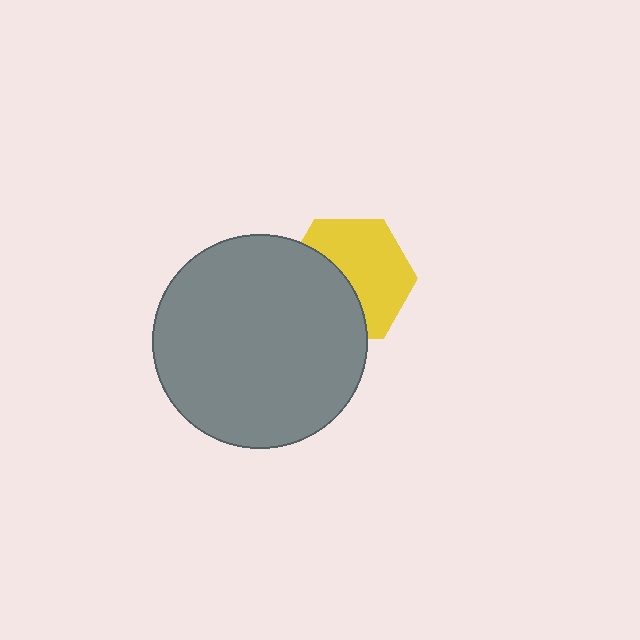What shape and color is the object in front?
The object in front is a gray circle.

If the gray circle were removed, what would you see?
You would see the complete yellow hexagon.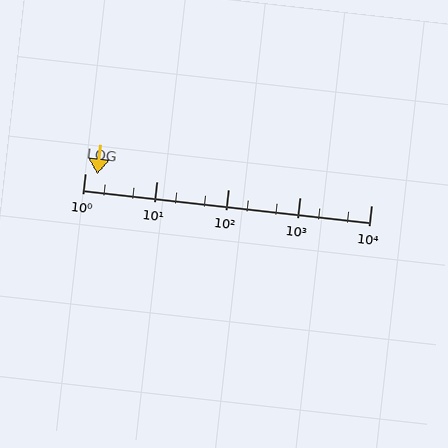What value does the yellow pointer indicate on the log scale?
The pointer indicates approximately 1.5.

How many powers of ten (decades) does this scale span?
The scale spans 4 decades, from 1 to 10000.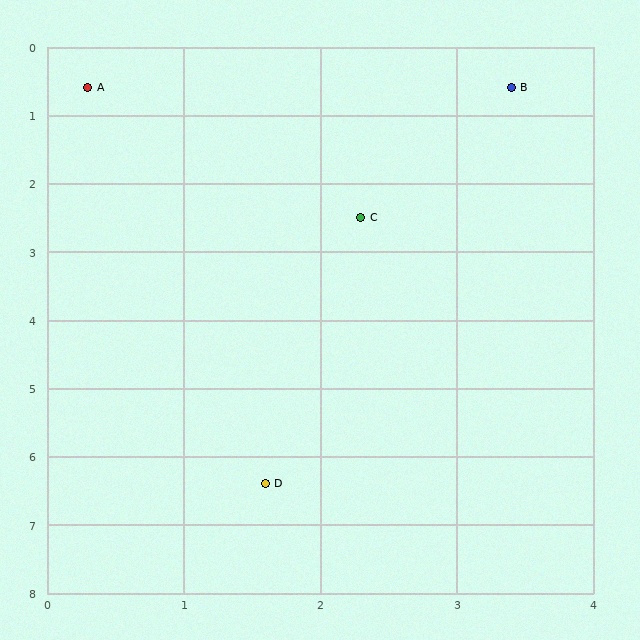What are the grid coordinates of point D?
Point D is at approximately (1.6, 6.4).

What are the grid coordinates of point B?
Point B is at approximately (3.4, 0.6).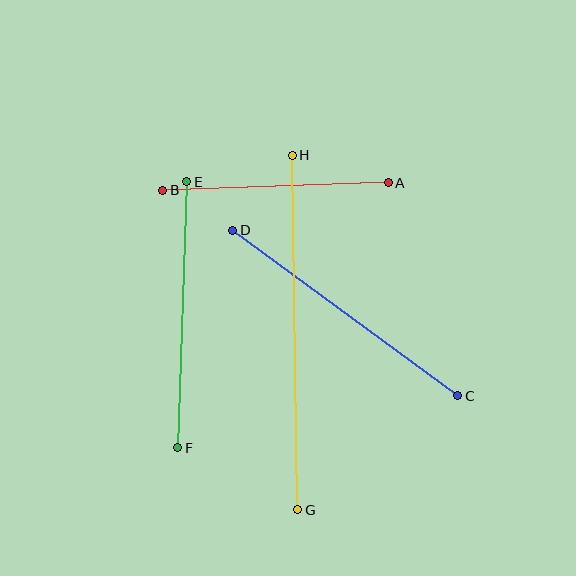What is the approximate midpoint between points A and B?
The midpoint is at approximately (276, 186) pixels.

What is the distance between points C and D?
The distance is approximately 280 pixels.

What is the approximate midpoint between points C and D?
The midpoint is at approximately (345, 313) pixels.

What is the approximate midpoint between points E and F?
The midpoint is at approximately (182, 315) pixels.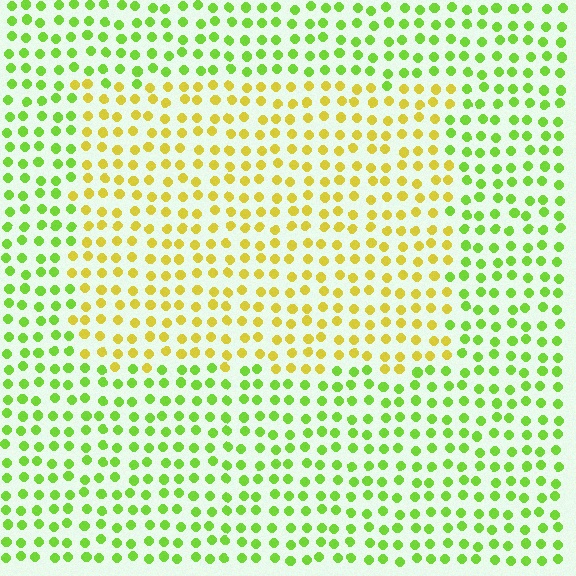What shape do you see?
I see a rectangle.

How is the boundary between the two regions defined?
The boundary is defined purely by a slight shift in hue (about 43 degrees). Spacing, size, and orientation are identical on both sides.